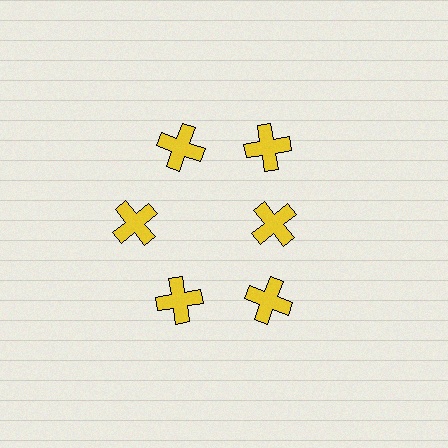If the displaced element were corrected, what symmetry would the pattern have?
It would have 6-fold rotational symmetry — the pattern would map onto itself every 60 degrees.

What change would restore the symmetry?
The symmetry would be restored by moving it outward, back onto the ring so that all 6 crosses sit at equal angles and equal distance from the center.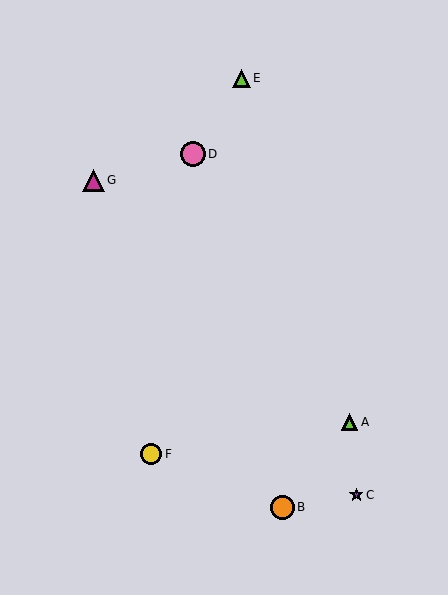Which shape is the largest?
The pink circle (labeled D) is the largest.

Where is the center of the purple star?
The center of the purple star is at (356, 495).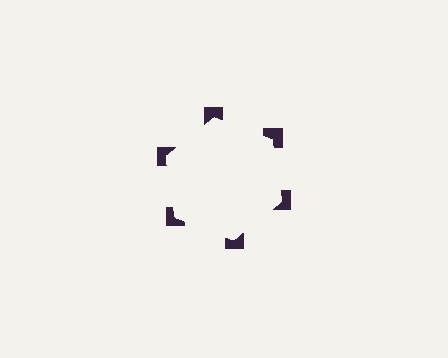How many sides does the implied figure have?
6 sides.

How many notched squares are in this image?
There are 6 — one at each vertex of the illusory hexagon.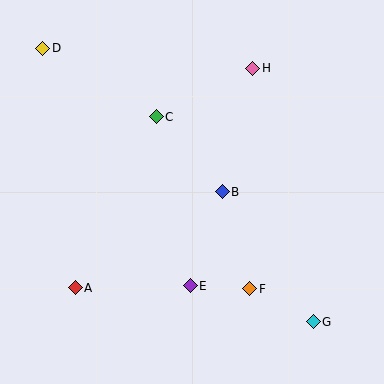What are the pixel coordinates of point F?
Point F is at (250, 289).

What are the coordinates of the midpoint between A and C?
The midpoint between A and C is at (116, 202).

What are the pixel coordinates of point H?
Point H is at (253, 68).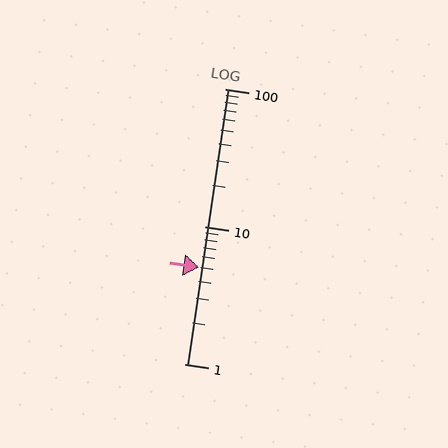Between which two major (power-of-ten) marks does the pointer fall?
The pointer is between 1 and 10.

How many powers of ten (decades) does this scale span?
The scale spans 2 decades, from 1 to 100.